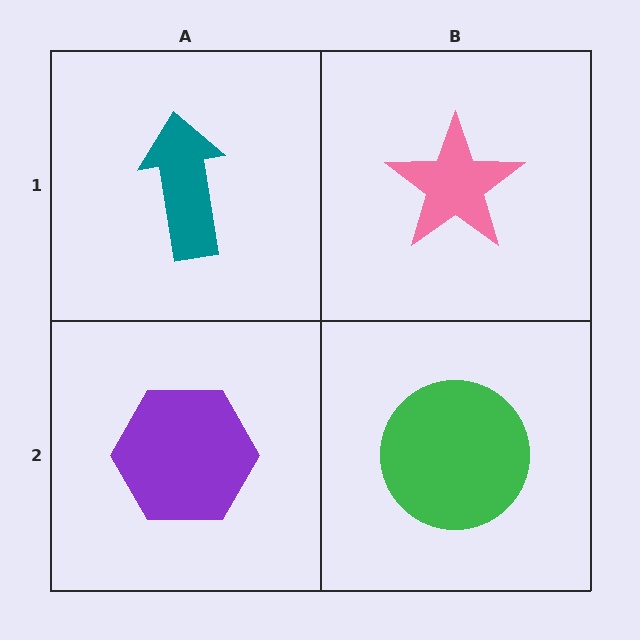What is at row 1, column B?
A pink star.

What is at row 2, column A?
A purple hexagon.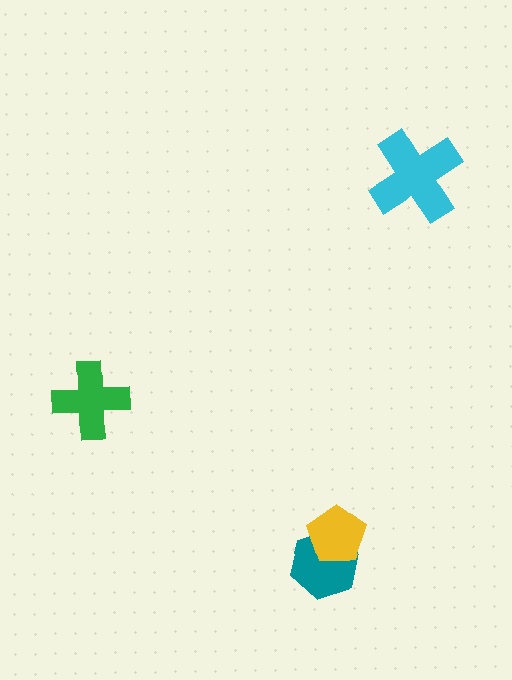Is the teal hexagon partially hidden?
Yes, it is partially covered by another shape.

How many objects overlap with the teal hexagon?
1 object overlaps with the teal hexagon.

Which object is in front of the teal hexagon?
The yellow pentagon is in front of the teal hexagon.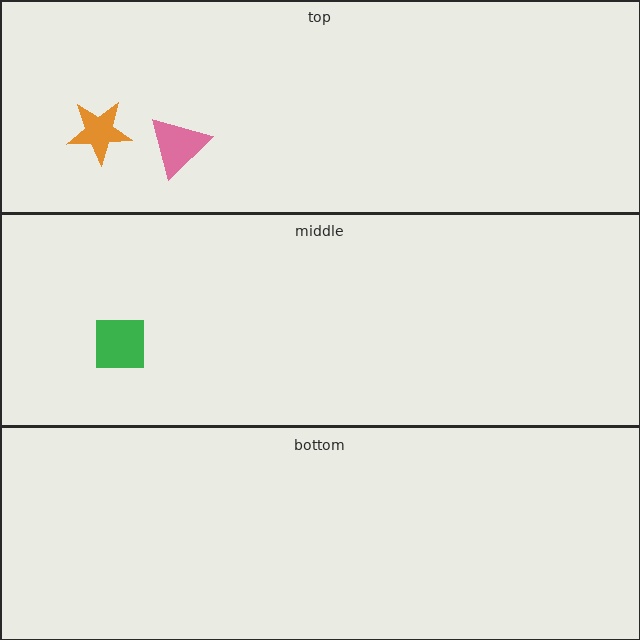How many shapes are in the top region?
2.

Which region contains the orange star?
The top region.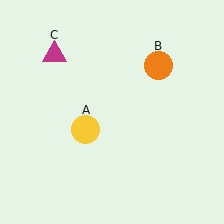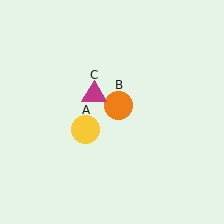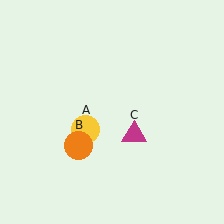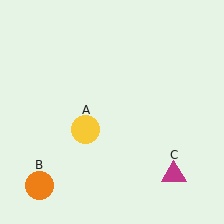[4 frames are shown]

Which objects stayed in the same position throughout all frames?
Yellow circle (object A) remained stationary.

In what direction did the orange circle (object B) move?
The orange circle (object B) moved down and to the left.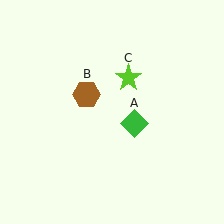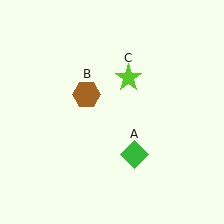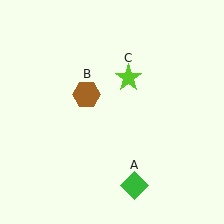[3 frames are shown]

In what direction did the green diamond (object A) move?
The green diamond (object A) moved down.